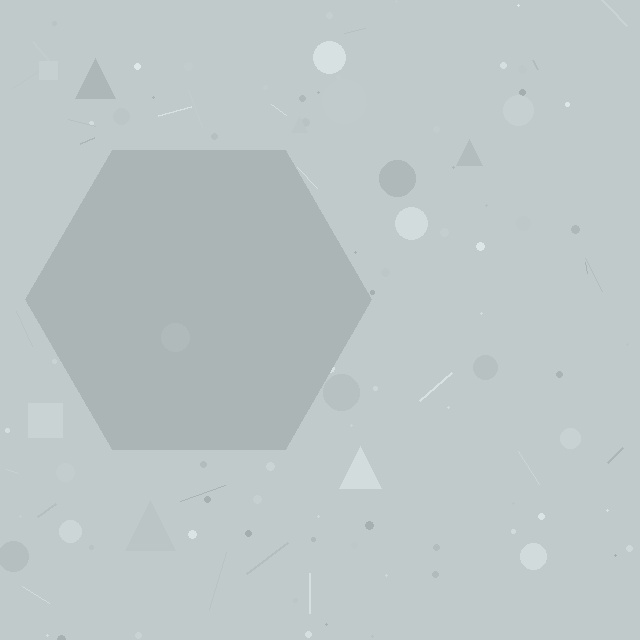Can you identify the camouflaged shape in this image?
The camouflaged shape is a hexagon.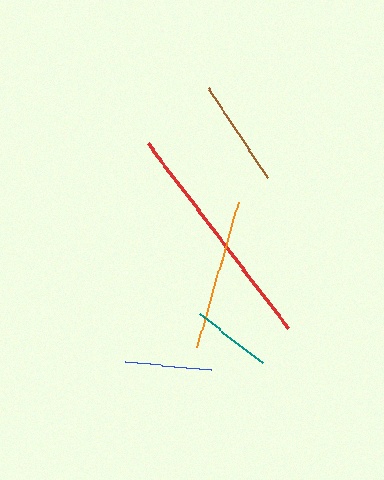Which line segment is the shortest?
The teal line is the shortest at approximately 80 pixels.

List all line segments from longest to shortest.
From longest to shortest: red, orange, brown, blue, teal.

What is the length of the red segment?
The red segment is approximately 231 pixels long.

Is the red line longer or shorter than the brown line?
The red line is longer than the brown line.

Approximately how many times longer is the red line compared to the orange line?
The red line is approximately 1.5 times the length of the orange line.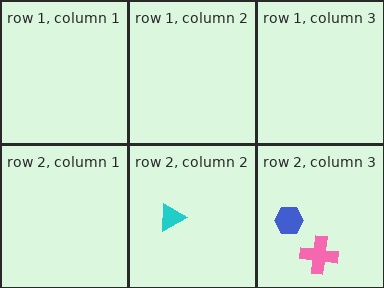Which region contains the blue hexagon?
The row 2, column 3 region.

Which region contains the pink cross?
The row 2, column 3 region.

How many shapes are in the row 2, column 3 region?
2.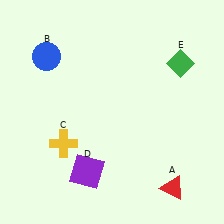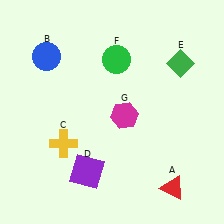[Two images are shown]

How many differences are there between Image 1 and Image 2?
There are 2 differences between the two images.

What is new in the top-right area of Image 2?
A green circle (F) was added in the top-right area of Image 2.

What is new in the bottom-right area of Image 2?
A magenta hexagon (G) was added in the bottom-right area of Image 2.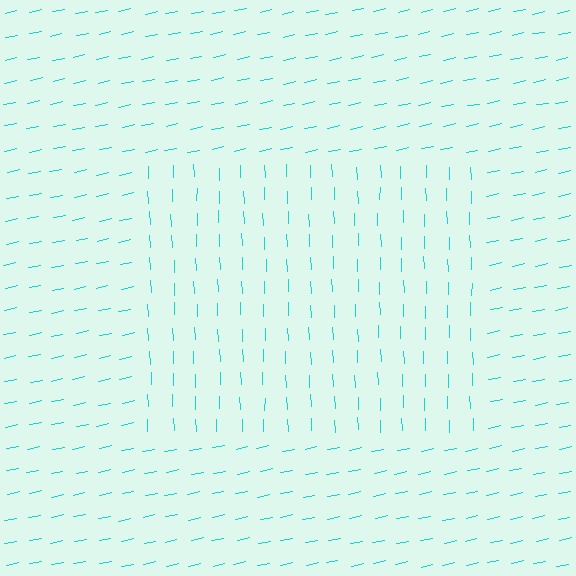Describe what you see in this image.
The image is filled with small cyan line segments. A rectangle region in the image has lines oriented differently from the surrounding lines, creating a visible texture boundary.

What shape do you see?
I see a rectangle.